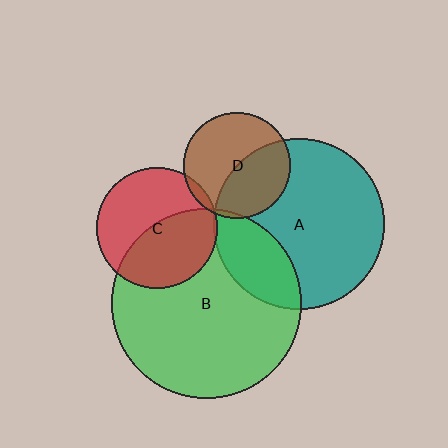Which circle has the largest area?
Circle B (green).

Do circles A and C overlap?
Yes.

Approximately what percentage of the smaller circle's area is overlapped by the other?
Approximately 5%.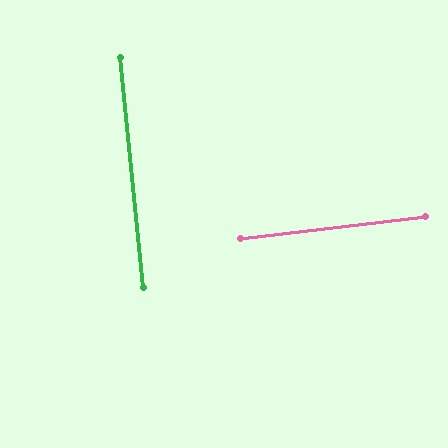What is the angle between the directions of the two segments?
Approximately 89 degrees.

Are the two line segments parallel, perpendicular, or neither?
Perpendicular — they meet at approximately 89°.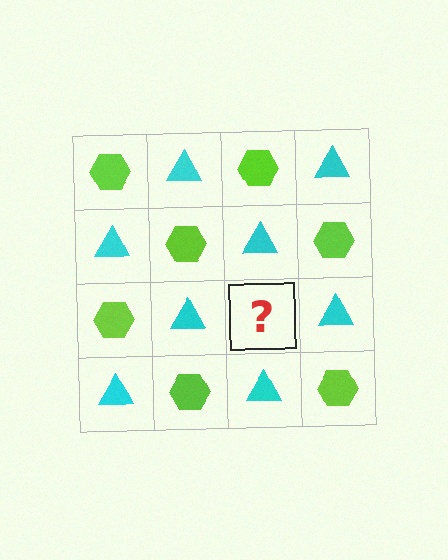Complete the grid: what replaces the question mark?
The question mark should be replaced with a lime hexagon.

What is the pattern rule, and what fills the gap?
The rule is that it alternates lime hexagon and cyan triangle in a checkerboard pattern. The gap should be filled with a lime hexagon.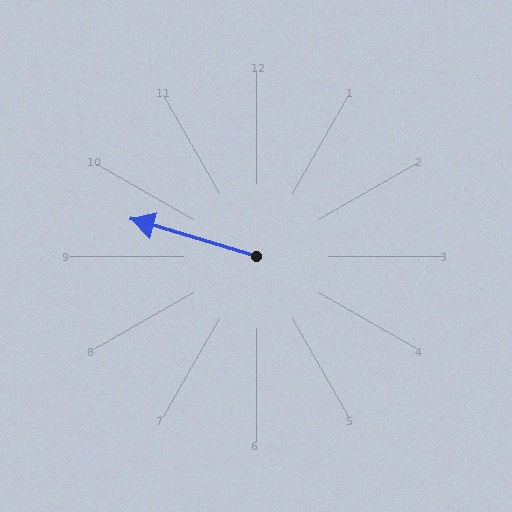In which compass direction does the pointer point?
West.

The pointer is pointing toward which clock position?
Roughly 10 o'clock.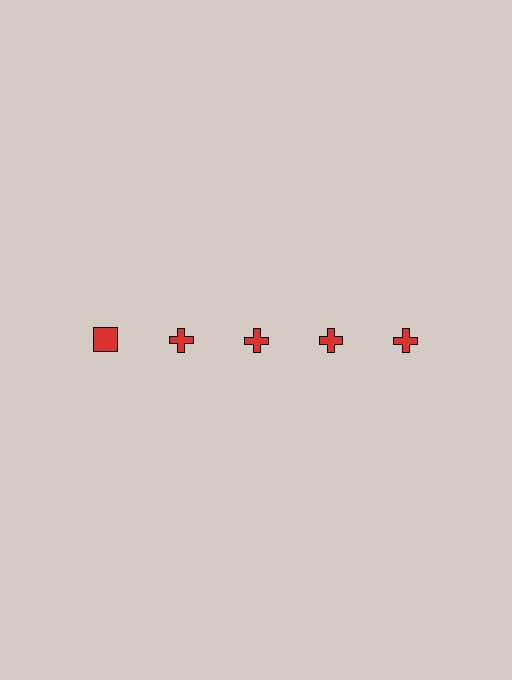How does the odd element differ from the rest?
It has a different shape: square instead of cross.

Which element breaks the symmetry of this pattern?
The red square in the top row, leftmost column breaks the symmetry. All other shapes are red crosses.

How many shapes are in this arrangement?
There are 5 shapes arranged in a grid pattern.